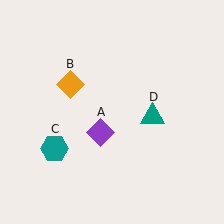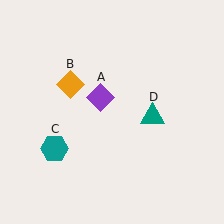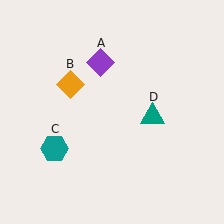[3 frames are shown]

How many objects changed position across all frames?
1 object changed position: purple diamond (object A).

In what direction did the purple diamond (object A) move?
The purple diamond (object A) moved up.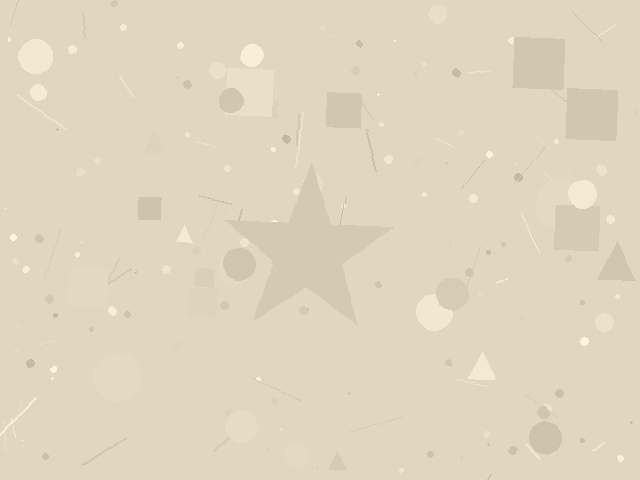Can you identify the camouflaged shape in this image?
The camouflaged shape is a star.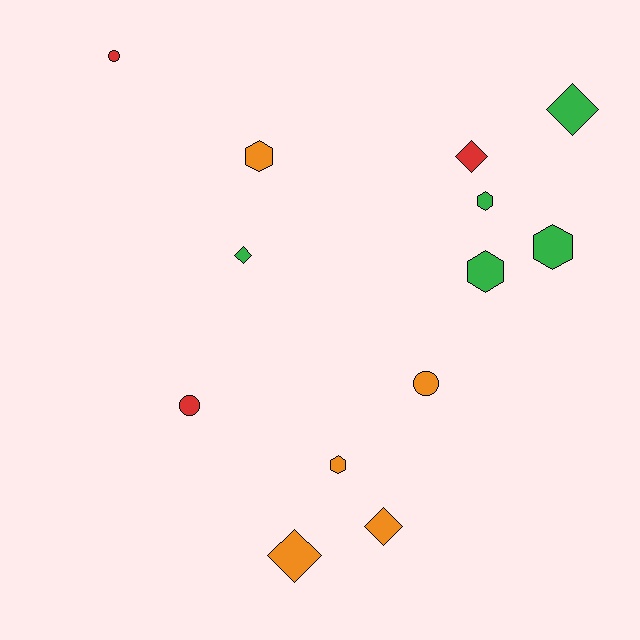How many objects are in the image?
There are 13 objects.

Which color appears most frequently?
Green, with 5 objects.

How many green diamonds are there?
There are 2 green diamonds.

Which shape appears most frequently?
Hexagon, with 5 objects.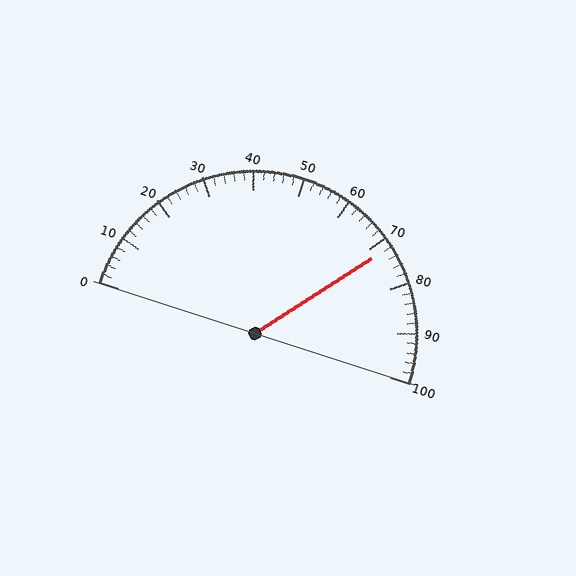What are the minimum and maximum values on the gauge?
The gauge ranges from 0 to 100.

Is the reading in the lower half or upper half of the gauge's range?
The reading is in the upper half of the range (0 to 100).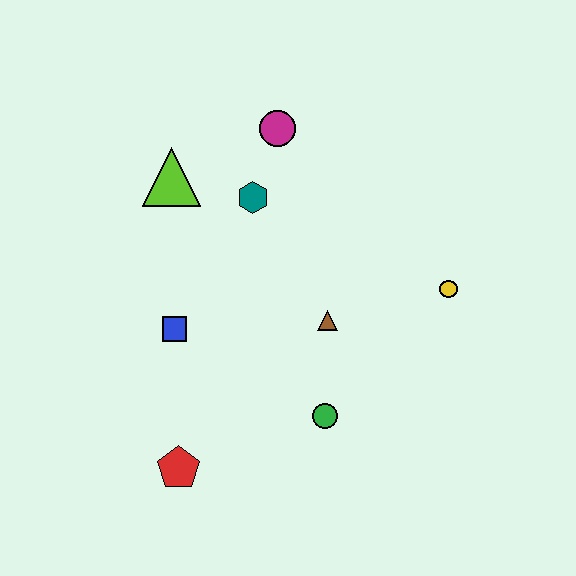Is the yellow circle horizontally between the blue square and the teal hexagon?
No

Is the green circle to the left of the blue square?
No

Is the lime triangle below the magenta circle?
Yes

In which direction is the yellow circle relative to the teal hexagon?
The yellow circle is to the right of the teal hexagon.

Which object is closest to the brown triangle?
The green circle is closest to the brown triangle.